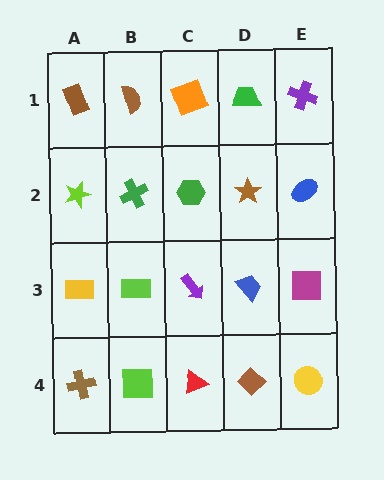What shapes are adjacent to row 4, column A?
A yellow rectangle (row 3, column A), a lime square (row 4, column B).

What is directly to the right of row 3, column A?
A lime rectangle.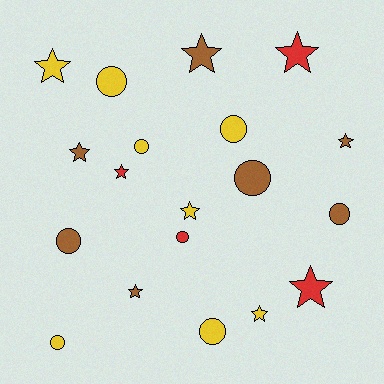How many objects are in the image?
There are 19 objects.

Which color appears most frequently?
Yellow, with 8 objects.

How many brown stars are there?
There are 4 brown stars.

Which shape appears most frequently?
Star, with 10 objects.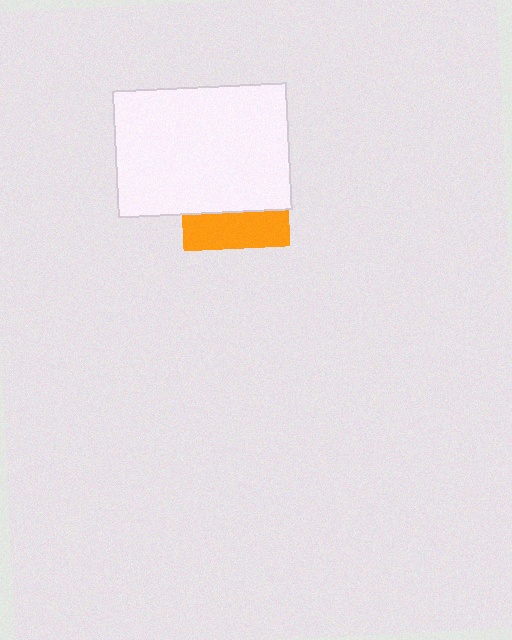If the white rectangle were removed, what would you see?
You would see the complete orange square.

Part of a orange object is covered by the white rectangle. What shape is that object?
It is a square.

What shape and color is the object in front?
The object in front is a white rectangle.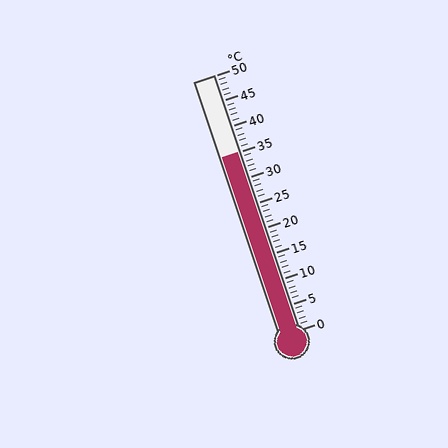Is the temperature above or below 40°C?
The temperature is below 40°C.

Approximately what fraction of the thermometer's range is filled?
The thermometer is filled to approximately 70% of its range.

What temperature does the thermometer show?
The thermometer shows approximately 35°C.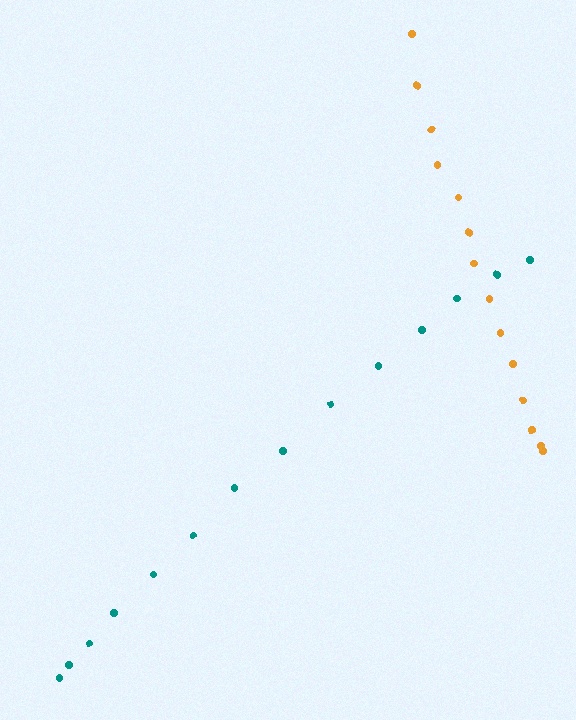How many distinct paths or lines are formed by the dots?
There are 2 distinct paths.